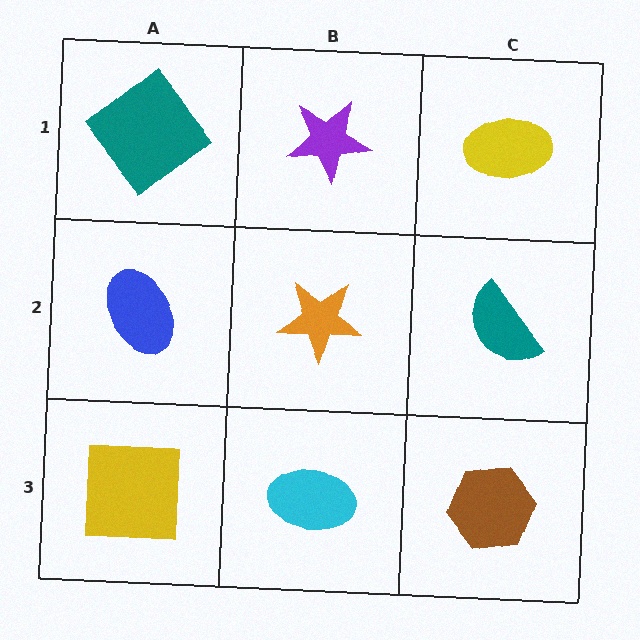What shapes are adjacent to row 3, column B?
An orange star (row 2, column B), a yellow square (row 3, column A), a brown hexagon (row 3, column C).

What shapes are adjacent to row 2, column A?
A teal diamond (row 1, column A), a yellow square (row 3, column A), an orange star (row 2, column B).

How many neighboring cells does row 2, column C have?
3.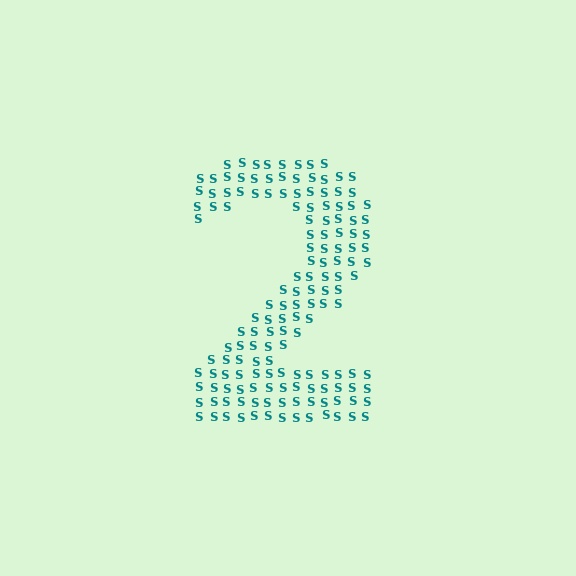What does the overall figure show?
The overall figure shows the digit 2.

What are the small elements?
The small elements are letter S's.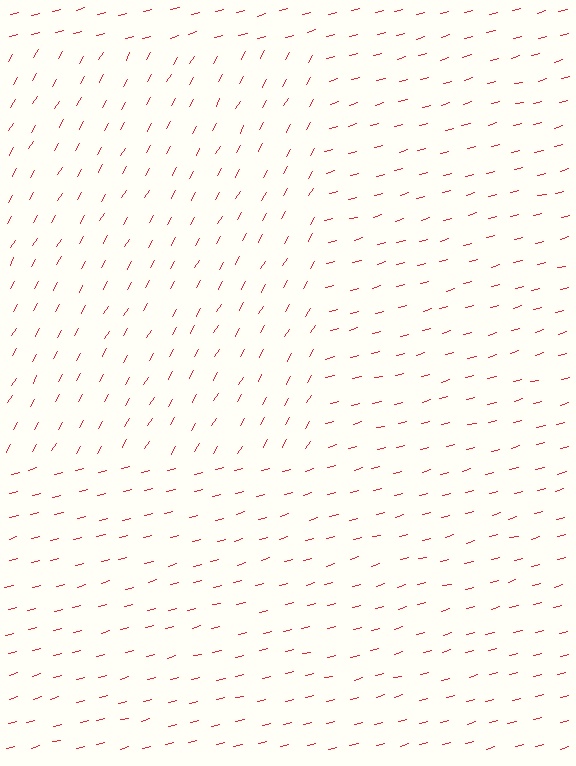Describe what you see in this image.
The image is filled with small red line segments. A rectangle region in the image has lines oriented differently from the surrounding lines, creating a visible texture boundary.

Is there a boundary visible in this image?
Yes, there is a texture boundary formed by a change in line orientation.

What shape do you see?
I see a rectangle.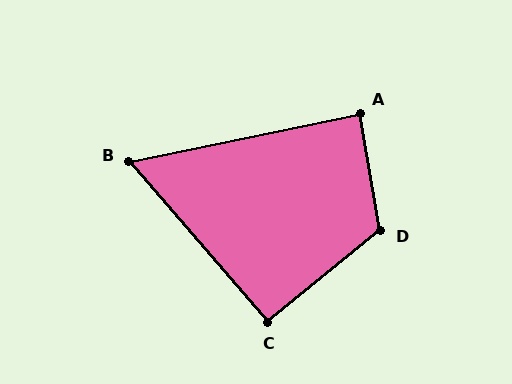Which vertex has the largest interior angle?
D, at approximately 119 degrees.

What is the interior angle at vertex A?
Approximately 88 degrees (approximately right).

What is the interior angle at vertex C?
Approximately 92 degrees (approximately right).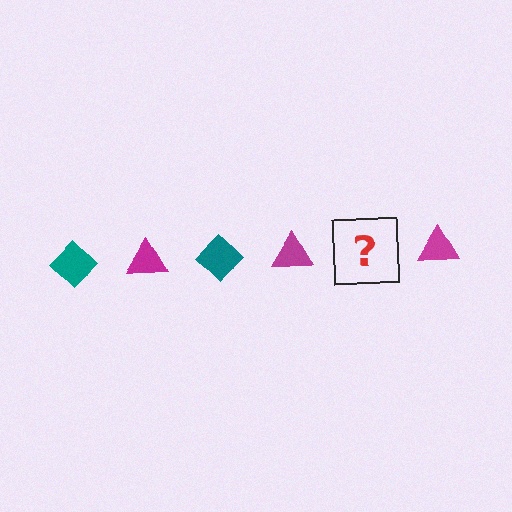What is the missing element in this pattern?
The missing element is a teal diamond.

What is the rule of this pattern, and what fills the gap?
The rule is that the pattern alternates between teal diamond and magenta triangle. The gap should be filled with a teal diamond.